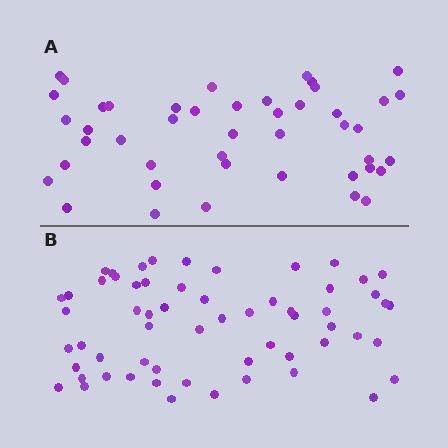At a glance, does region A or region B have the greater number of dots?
Region B (the bottom region) has more dots.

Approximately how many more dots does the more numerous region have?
Region B has approximately 15 more dots than region A.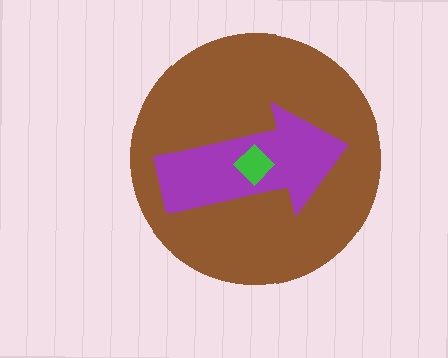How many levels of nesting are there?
3.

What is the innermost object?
The green diamond.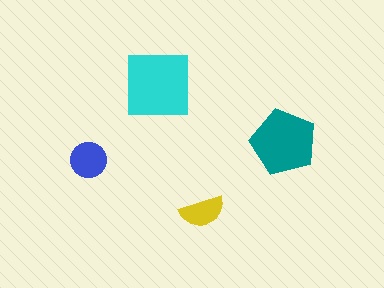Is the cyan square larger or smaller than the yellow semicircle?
Larger.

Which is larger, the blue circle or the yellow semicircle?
The blue circle.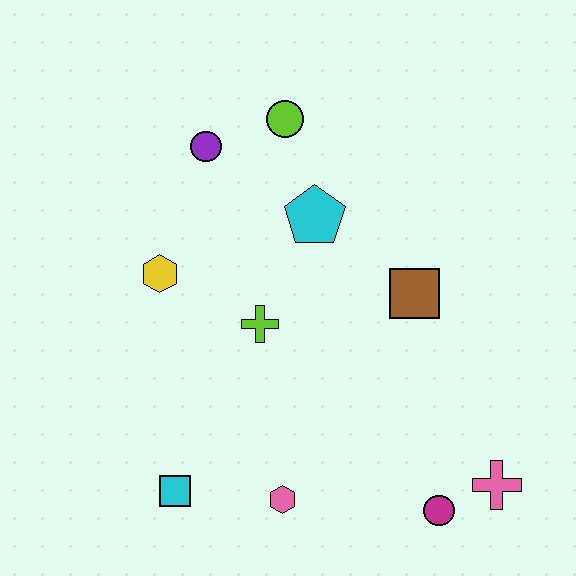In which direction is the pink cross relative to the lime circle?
The pink cross is below the lime circle.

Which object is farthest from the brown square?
The cyan square is farthest from the brown square.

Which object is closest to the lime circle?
The purple circle is closest to the lime circle.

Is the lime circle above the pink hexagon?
Yes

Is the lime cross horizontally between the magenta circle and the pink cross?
No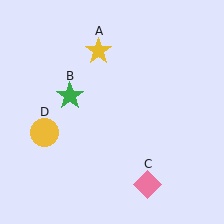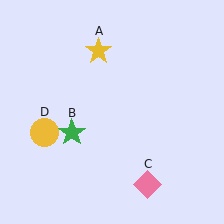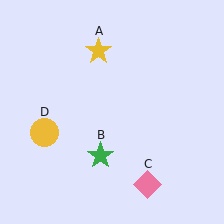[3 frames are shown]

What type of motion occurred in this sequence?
The green star (object B) rotated counterclockwise around the center of the scene.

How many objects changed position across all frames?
1 object changed position: green star (object B).